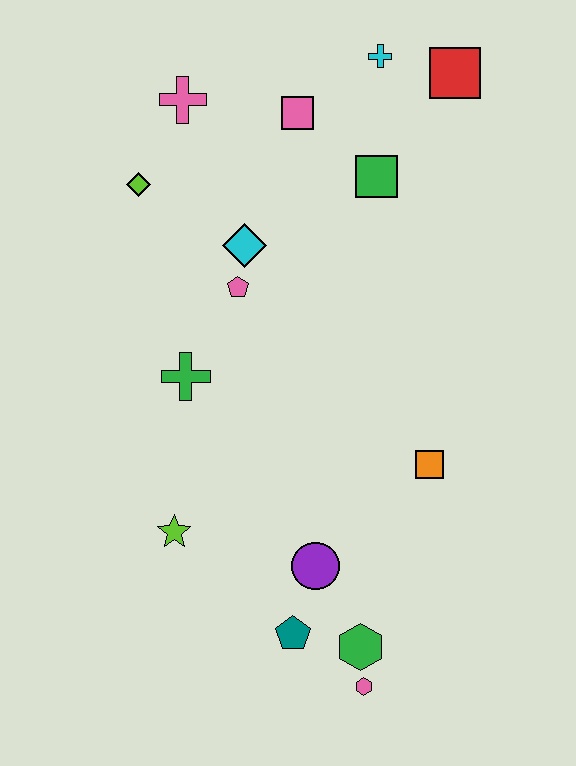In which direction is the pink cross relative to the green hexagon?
The pink cross is above the green hexagon.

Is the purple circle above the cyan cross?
No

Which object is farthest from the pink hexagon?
The cyan cross is farthest from the pink hexagon.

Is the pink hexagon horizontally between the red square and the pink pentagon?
Yes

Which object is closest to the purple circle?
The teal pentagon is closest to the purple circle.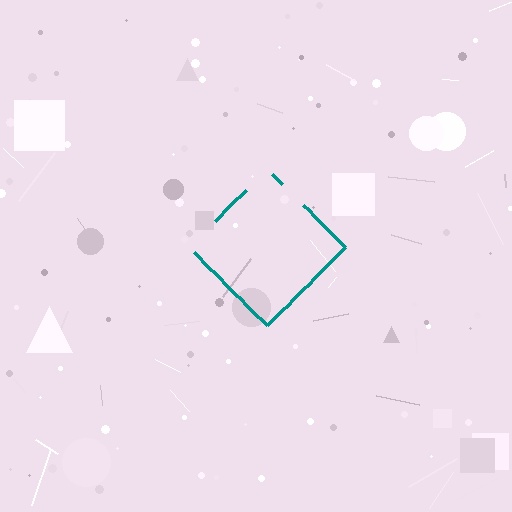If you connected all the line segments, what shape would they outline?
They would outline a diamond.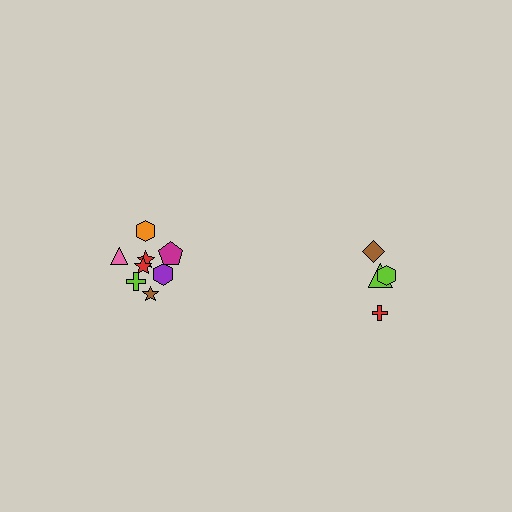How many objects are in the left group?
There are 8 objects.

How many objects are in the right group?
There are 4 objects.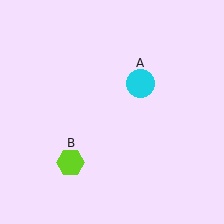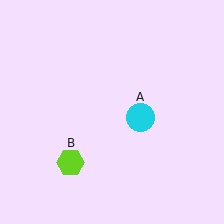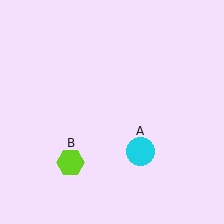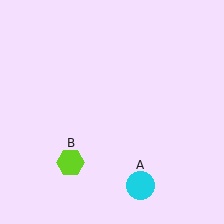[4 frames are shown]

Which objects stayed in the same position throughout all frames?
Lime hexagon (object B) remained stationary.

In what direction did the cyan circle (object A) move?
The cyan circle (object A) moved down.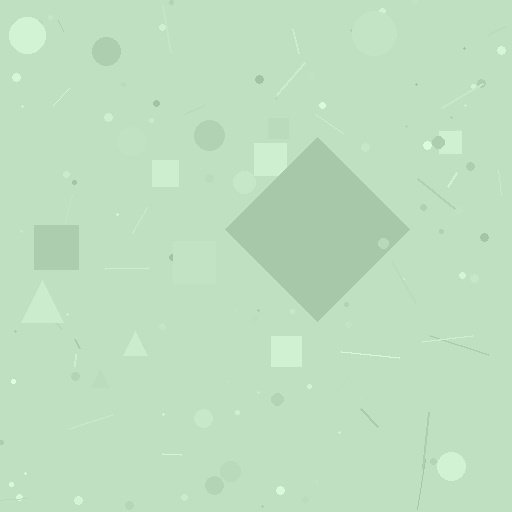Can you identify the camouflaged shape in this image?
The camouflaged shape is a diamond.